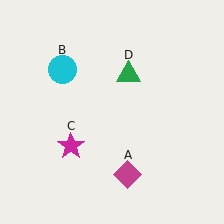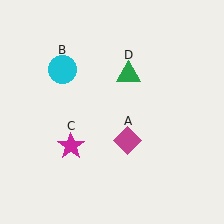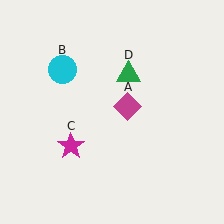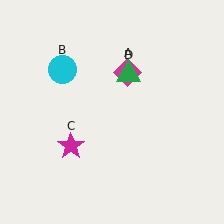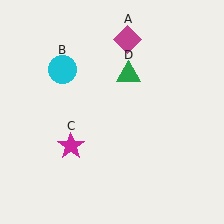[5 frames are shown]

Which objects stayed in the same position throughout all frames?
Cyan circle (object B) and magenta star (object C) and green triangle (object D) remained stationary.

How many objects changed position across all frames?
1 object changed position: magenta diamond (object A).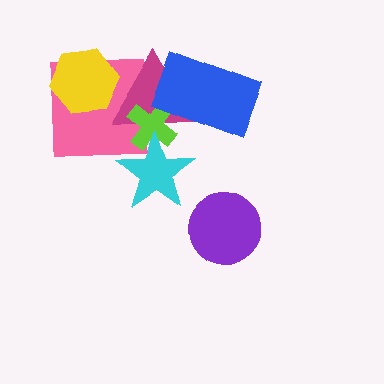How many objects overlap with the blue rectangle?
2 objects overlap with the blue rectangle.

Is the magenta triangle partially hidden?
Yes, it is partially covered by another shape.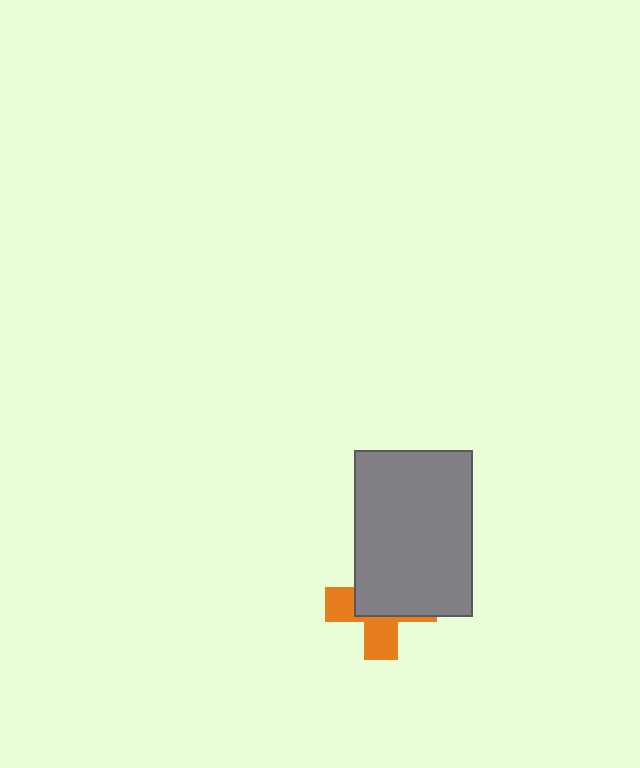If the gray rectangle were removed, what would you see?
You would see the complete orange cross.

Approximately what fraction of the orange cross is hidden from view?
Roughly 60% of the orange cross is hidden behind the gray rectangle.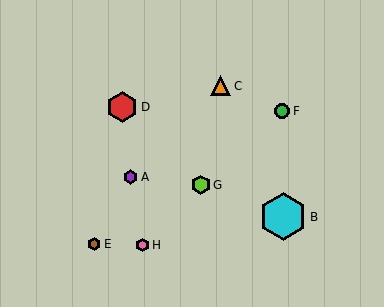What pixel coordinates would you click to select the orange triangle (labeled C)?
Click at (221, 86) to select the orange triangle C.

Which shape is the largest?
The cyan hexagon (labeled B) is the largest.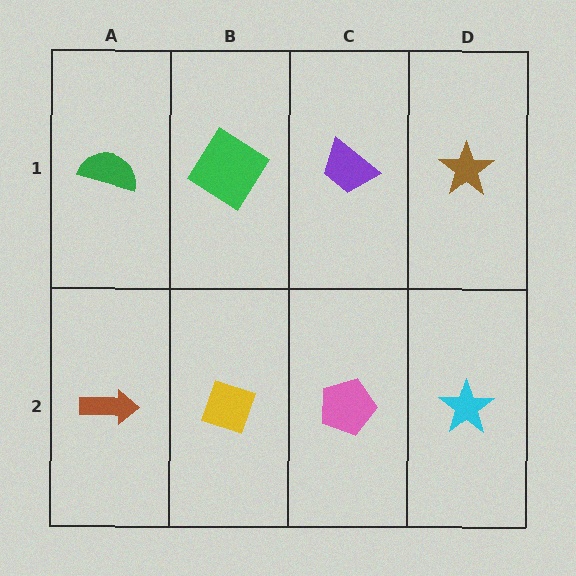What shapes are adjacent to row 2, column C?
A purple trapezoid (row 1, column C), a yellow diamond (row 2, column B), a cyan star (row 2, column D).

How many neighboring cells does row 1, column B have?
3.